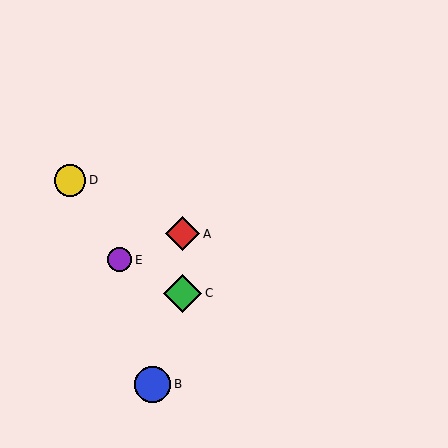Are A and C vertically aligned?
Yes, both are at x≈183.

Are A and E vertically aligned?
No, A is at x≈183 and E is at x≈119.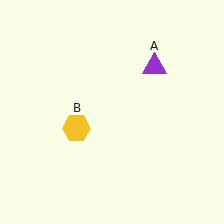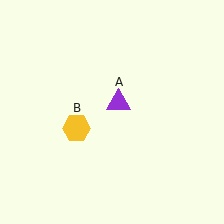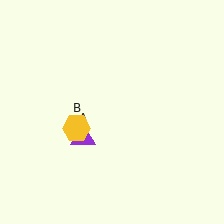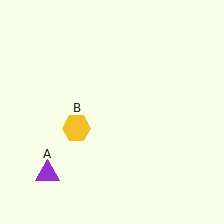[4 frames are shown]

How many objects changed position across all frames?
1 object changed position: purple triangle (object A).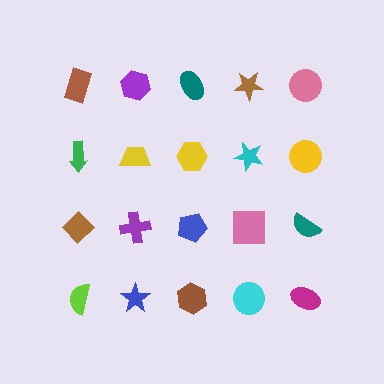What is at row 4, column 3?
A brown hexagon.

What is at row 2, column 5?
A yellow circle.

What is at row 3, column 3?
A blue pentagon.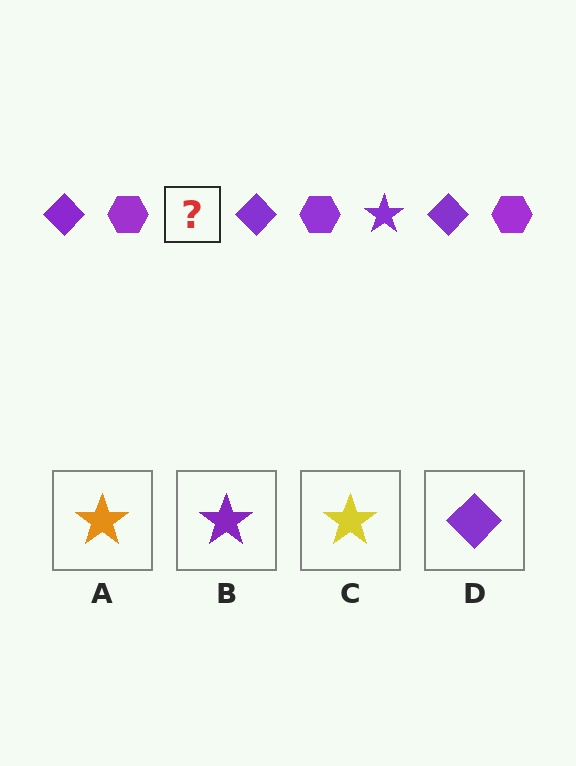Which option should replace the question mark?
Option B.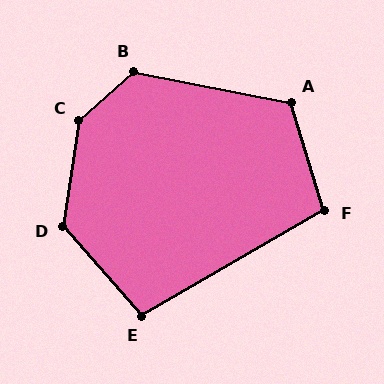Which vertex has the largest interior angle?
C, at approximately 141 degrees.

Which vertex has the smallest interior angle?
E, at approximately 101 degrees.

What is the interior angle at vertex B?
Approximately 127 degrees (obtuse).